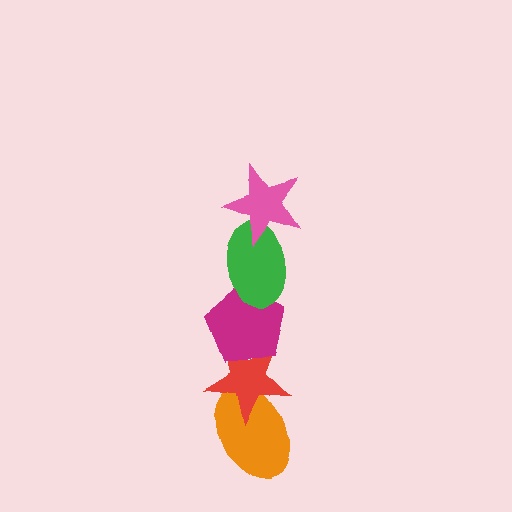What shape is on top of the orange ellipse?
The red star is on top of the orange ellipse.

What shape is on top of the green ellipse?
The pink star is on top of the green ellipse.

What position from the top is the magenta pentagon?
The magenta pentagon is 3rd from the top.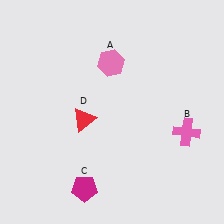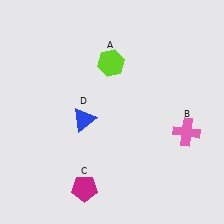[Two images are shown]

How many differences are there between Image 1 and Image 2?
There are 2 differences between the two images.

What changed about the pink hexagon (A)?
In Image 1, A is pink. In Image 2, it changed to lime.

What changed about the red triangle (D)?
In Image 1, D is red. In Image 2, it changed to blue.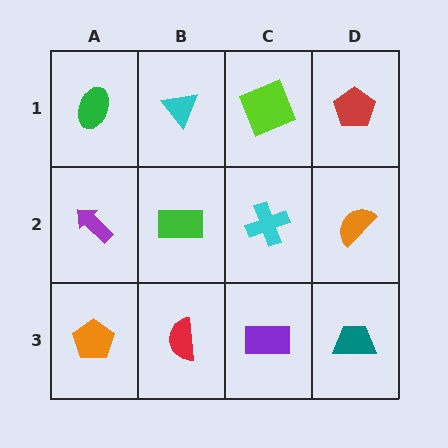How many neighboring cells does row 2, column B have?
4.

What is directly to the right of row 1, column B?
A lime square.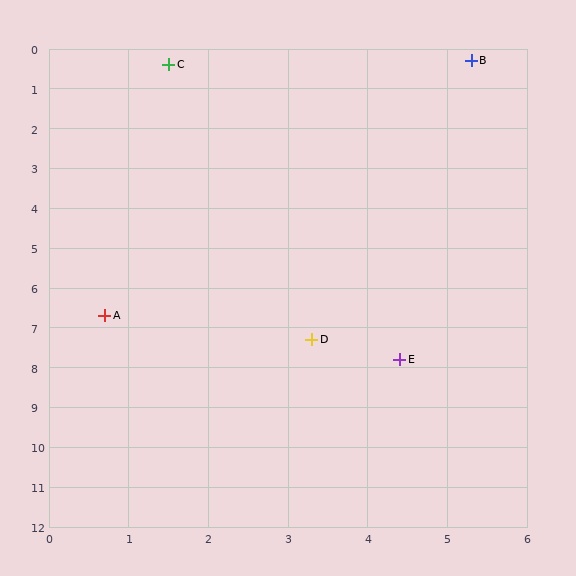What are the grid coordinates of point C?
Point C is at approximately (1.5, 0.4).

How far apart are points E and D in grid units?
Points E and D are about 1.2 grid units apart.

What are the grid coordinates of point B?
Point B is at approximately (5.3, 0.3).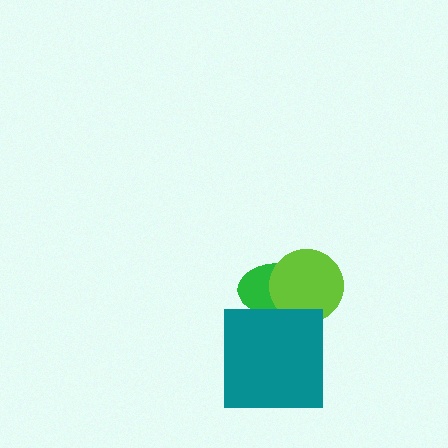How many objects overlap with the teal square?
1 object overlaps with the teal square.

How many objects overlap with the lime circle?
1 object overlaps with the lime circle.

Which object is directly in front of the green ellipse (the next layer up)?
The lime circle is directly in front of the green ellipse.